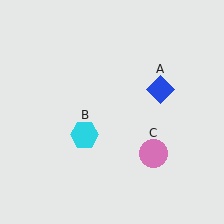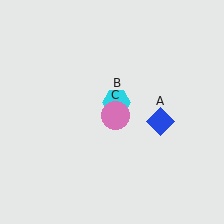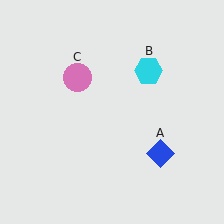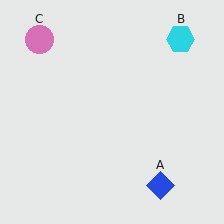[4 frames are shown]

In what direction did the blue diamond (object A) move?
The blue diamond (object A) moved down.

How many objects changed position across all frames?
3 objects changed position: blue diamond (object A), cyan hexagon (object B), pink circle (object C).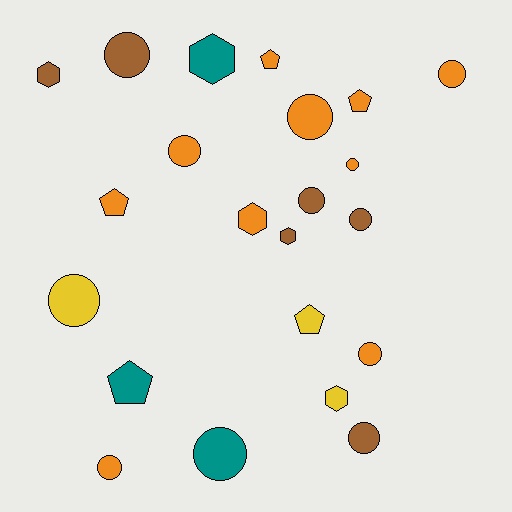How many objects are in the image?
There are 22 objects.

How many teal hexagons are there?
There is 1 teal hexagon.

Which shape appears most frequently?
Circle, with 12 objects.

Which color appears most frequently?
Orange, with 10 objects.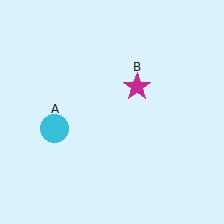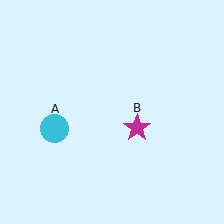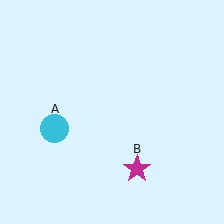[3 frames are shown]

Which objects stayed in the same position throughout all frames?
Cyan circle (object A) remained stationary.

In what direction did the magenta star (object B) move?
The magenta star (object B) moved down.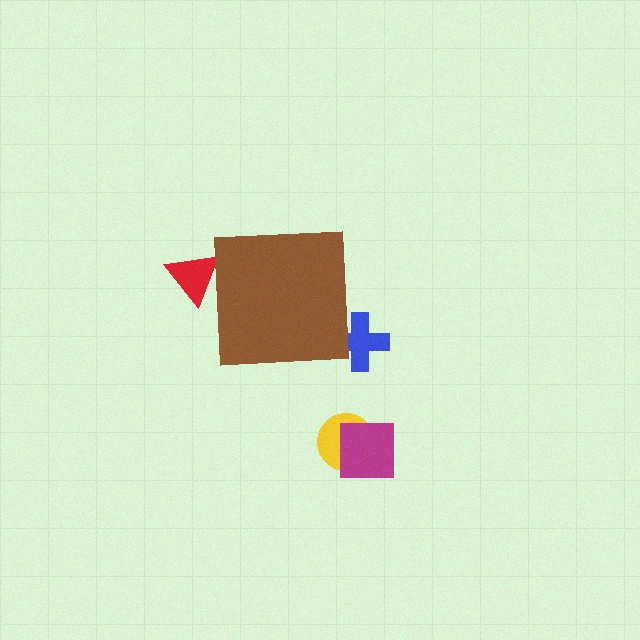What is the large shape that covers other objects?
A brown square.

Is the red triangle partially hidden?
Yes, the red triangle is partially hidden behind the brown square.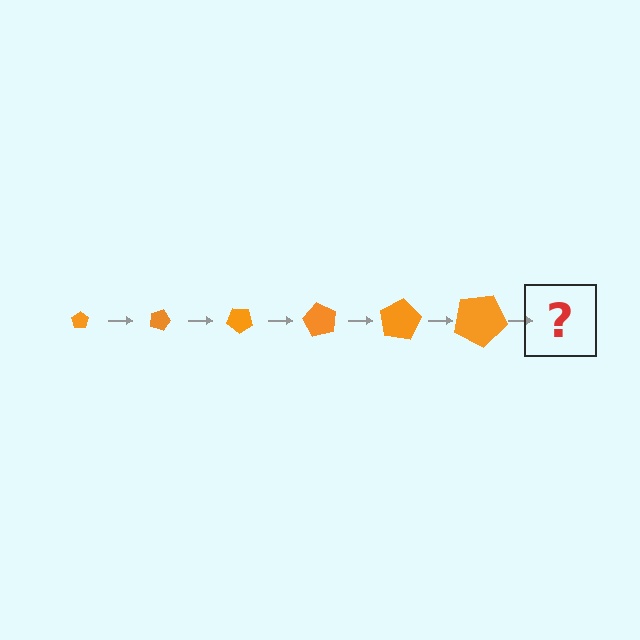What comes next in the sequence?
The next element should be a pentagon, larger than the previous one and rotated 120 degrees from the start.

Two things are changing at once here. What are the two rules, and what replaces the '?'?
The two rules are that the pentagon grows larger each step and it rotates 20 degrees each step. The '?' should be a pentagon, larger than the previous one and rotated 120 degrees from the start.